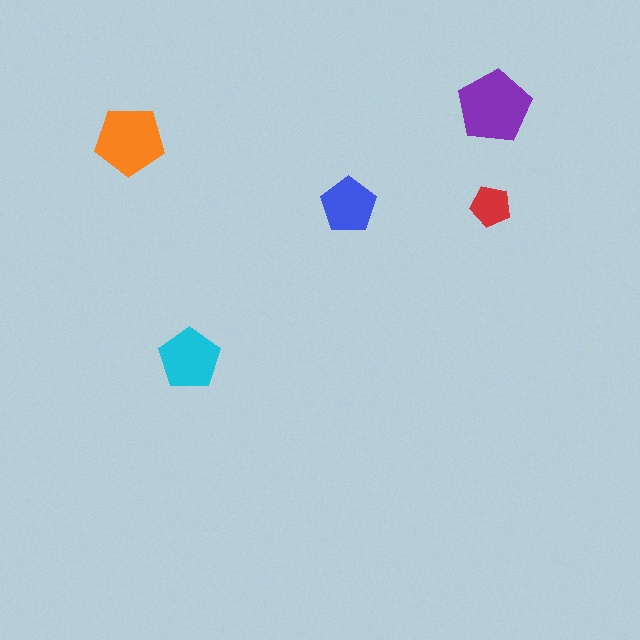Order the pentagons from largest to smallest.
the purple one, the orange one, the cyan one, the blue one, the red one.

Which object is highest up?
The purple pentagon is topmost.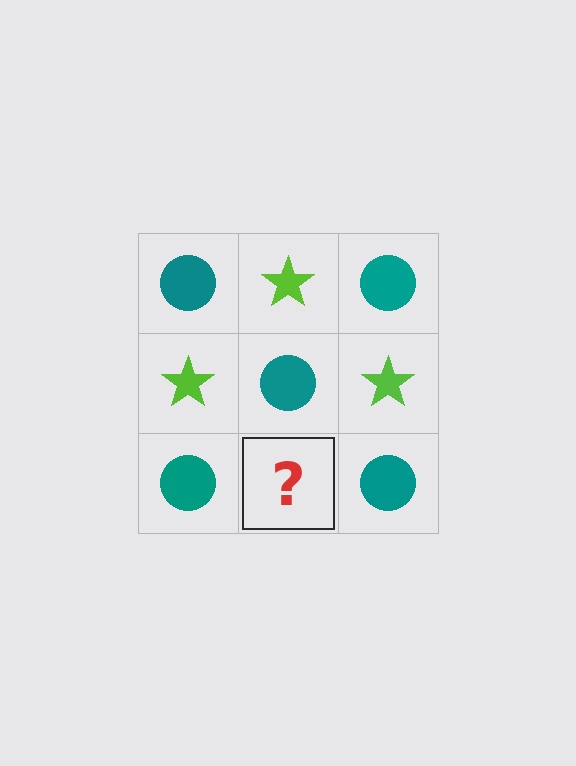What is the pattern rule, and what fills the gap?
The rule is that it alternates teal circle and lime star in a checkerboard pattern. The gap should be filled with a lime star.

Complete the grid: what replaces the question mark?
The question mark should be replaced with a lime star.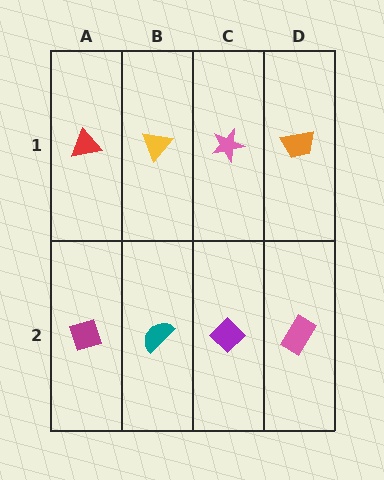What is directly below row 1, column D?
A pink rectangle.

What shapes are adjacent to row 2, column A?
A red triangle (row 1, column A), a teal semicircle (row 2, column B).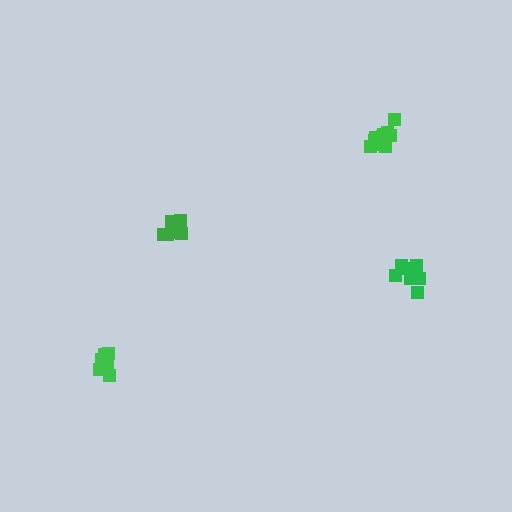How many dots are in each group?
Group 1: 6 dots, Group 2: 7 dots, Group 3: 10 dots, Group 4: 6 dots (29 total).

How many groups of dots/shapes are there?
There are 4 groups.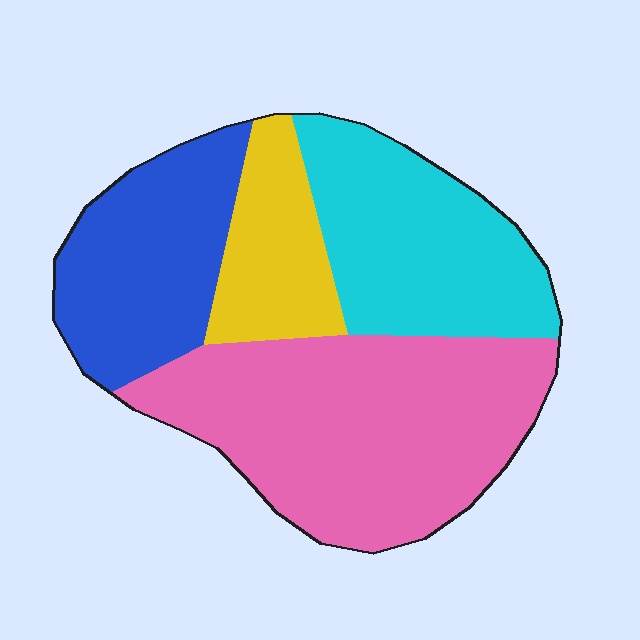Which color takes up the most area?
Pink, at roughly 40%.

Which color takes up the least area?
Yellow, at roughly 15%.